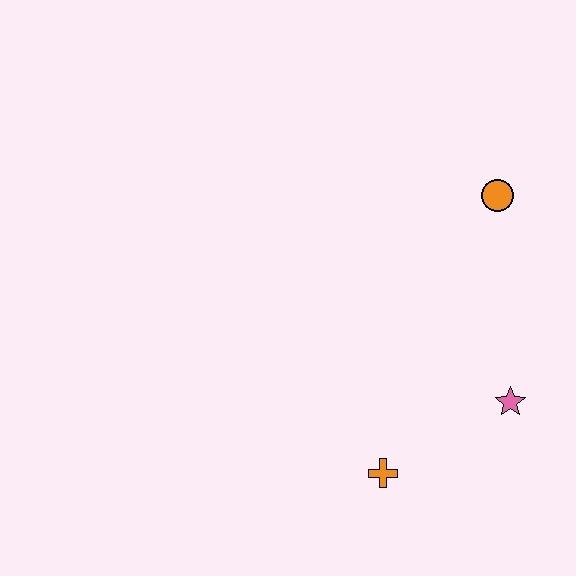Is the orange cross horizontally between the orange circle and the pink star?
No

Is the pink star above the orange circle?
No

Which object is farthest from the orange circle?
The orange cross is farthest from the orange circle.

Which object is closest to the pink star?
The orange cross is closest to the pink star.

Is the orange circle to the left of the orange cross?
No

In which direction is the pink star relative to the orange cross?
The pink star is to the right of the orange cross.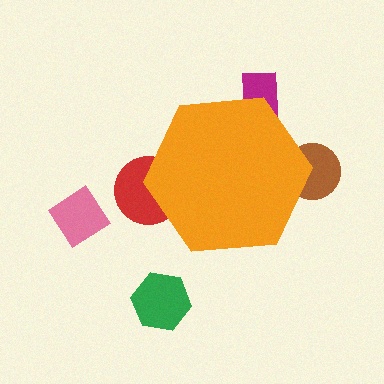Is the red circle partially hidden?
Yes, the red circle is partially hidden behind the orange hexagon.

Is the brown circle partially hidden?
Yes, the brown circle is partially hidden behind the orange hexagon.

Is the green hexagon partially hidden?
No, the green hexagon is fully visible.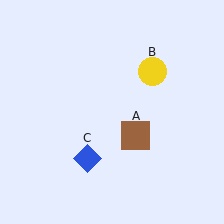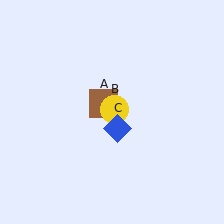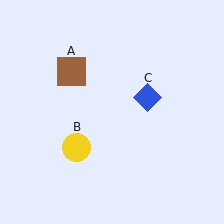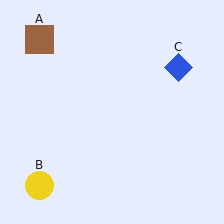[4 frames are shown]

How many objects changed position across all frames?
3 objects changed position: brown square (object A), yellow circle (object B), blue diamond (object C).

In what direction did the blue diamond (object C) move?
The blue diamond (object C) moved up and to the right.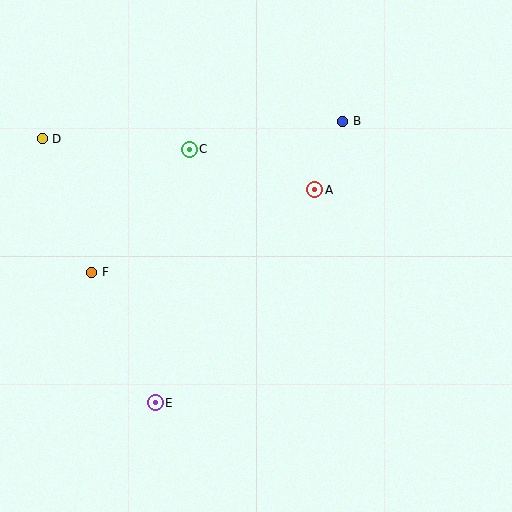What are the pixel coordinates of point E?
Point E is at (155, 403).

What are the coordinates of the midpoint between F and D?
The midpoint between F and D is at (67, 205).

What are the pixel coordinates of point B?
Point B is at (343, 121).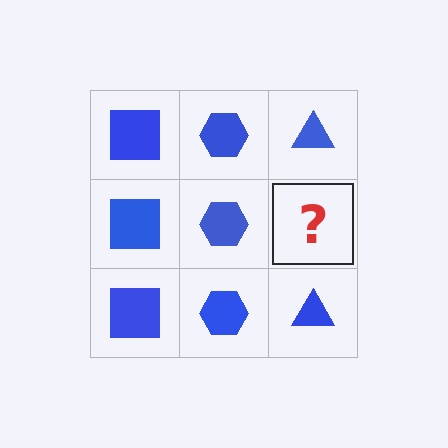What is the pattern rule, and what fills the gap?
The rule is that each column has a consistent shape. The gap should be filled with a blue triangle.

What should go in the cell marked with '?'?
The missing cell should contain a blue triangle.